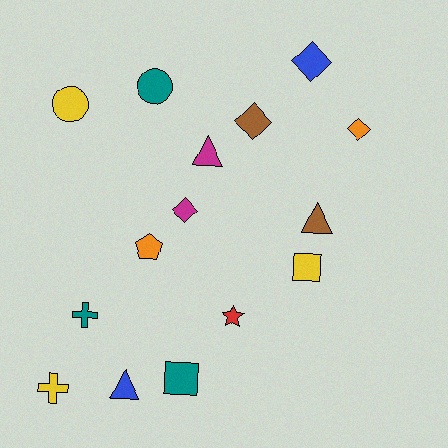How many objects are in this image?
There are 15 objects.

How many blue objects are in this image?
There are 2 blue objects.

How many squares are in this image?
There are 2 squares.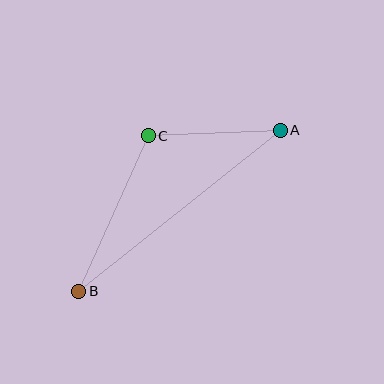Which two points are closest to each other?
Points A and C are closest to each other.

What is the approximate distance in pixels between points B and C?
The distance between B and C is approximately 170 pixels.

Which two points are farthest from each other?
Points A and B are farthest from each other.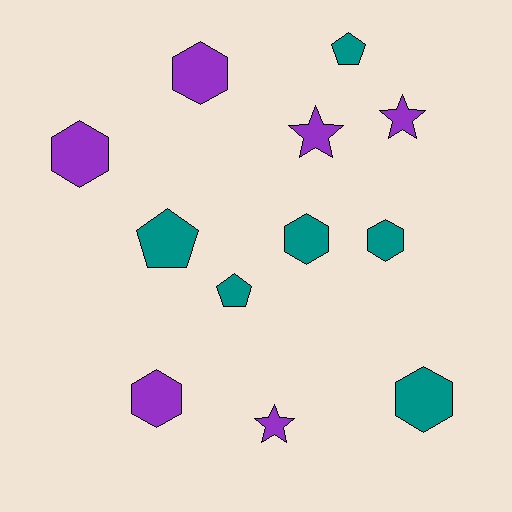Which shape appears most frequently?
Hexagon, with 6 objects.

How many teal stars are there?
There are no teal stars.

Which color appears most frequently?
Teal, with 6 objects.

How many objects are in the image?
There are 12 objects.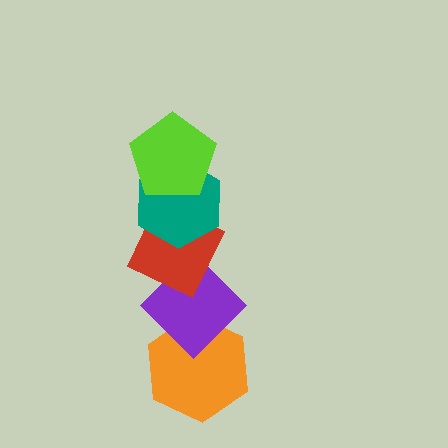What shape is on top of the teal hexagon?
The lime pentagon is on top of the teal hexagon.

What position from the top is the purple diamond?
The purple diamond is 4th from the top.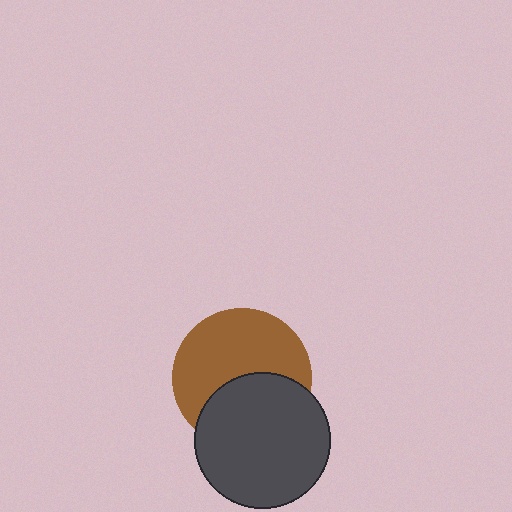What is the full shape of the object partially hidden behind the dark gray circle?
The partially hidden object is a brown circle.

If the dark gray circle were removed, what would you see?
You would see the complete brown circle.